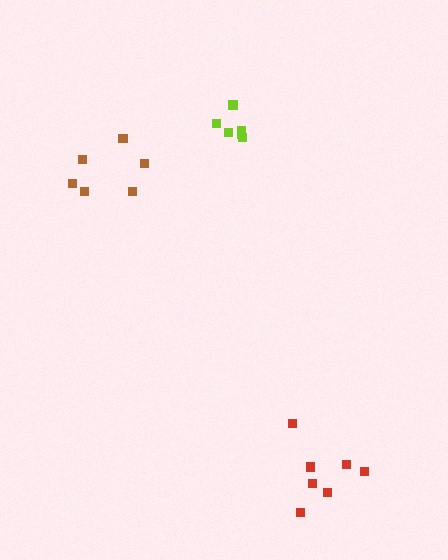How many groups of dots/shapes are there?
There are 3 groups.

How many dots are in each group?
Group 1: 7 dots, Group 2: 6 dots, Group 3: 6 dots (19 total).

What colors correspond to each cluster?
The clusters are colored: red, brown, lime.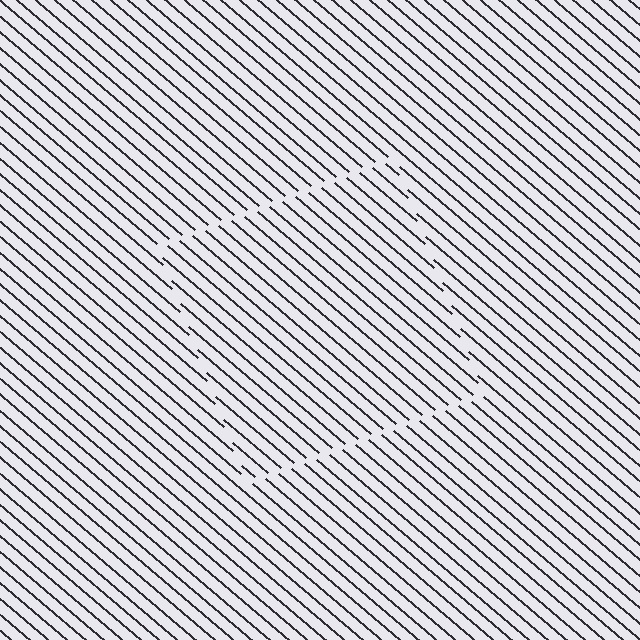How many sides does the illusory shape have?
4 sides — the line-ends trace a square.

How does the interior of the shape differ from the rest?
The interior of the shape contains the same grating, shifted by half a period — the contour is defined by the phase discontinuity where line-ends from the inner and outer gratings abut.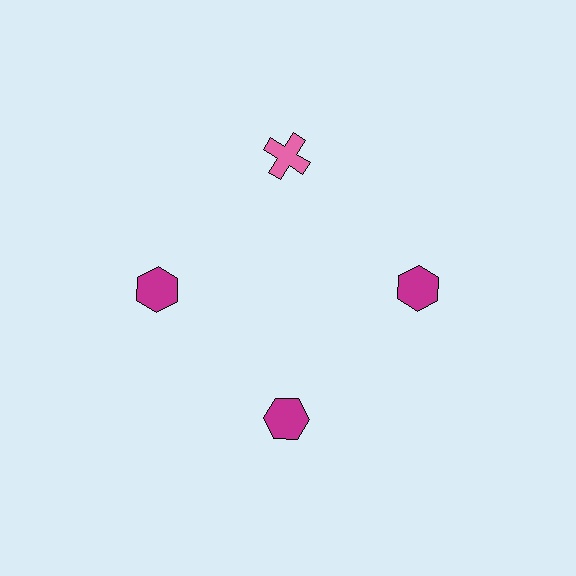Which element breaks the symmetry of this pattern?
The pink cross at roughly the 12 o'clock position breaks the symmetry. All other shapes are magenta hexagons.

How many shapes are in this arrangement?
There are 4 shapes arranged in a ring pattern.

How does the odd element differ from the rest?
It differs in both color (pink instead of magenta) and shape (cross instead of hexagon).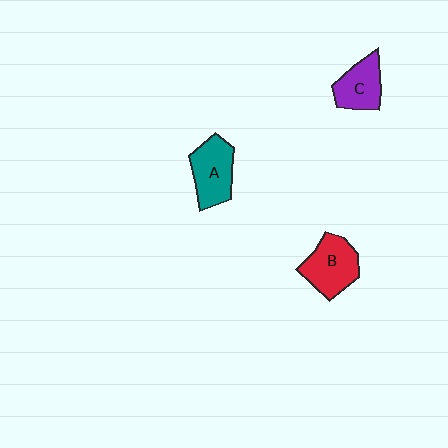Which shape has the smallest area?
Shape C (purple).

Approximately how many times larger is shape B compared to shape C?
Approximately 1.2 times.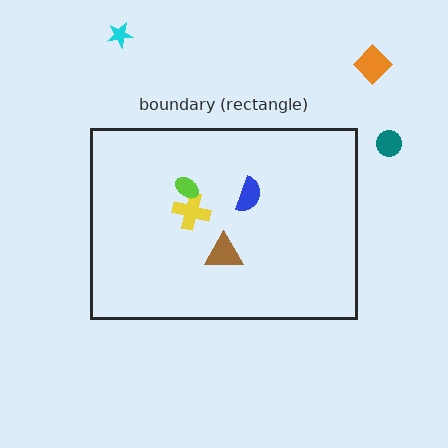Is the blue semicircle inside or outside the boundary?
Inside.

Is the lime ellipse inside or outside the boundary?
Inside.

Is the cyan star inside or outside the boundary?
Outside.